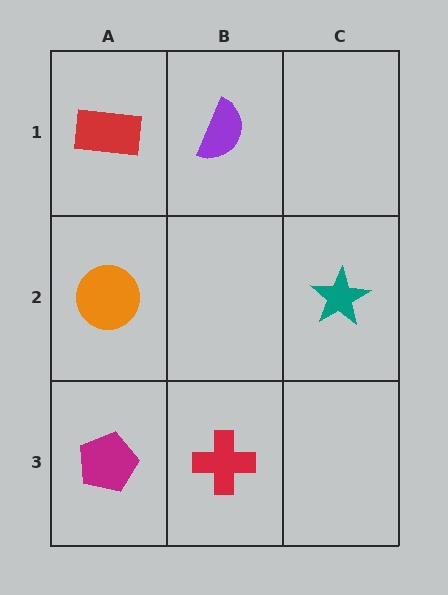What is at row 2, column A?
An orange circle.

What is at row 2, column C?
A teal star.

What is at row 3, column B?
A red cross.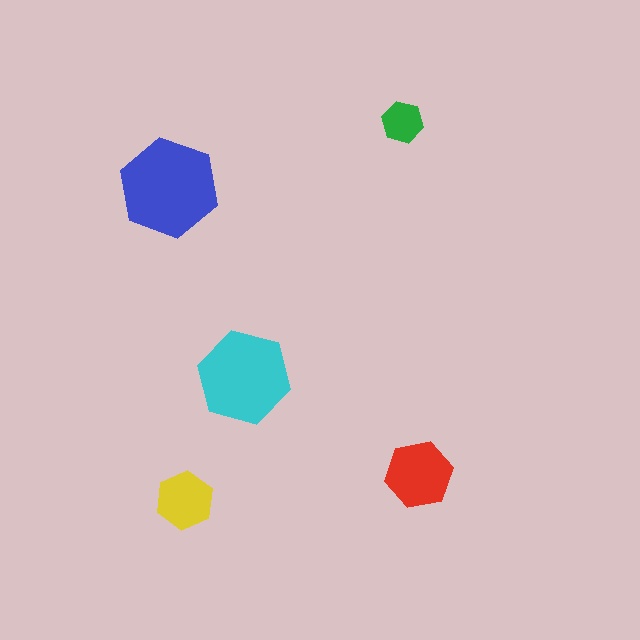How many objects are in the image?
There are 5 objects in the image.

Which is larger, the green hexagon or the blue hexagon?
The blue one.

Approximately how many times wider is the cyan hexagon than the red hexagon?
About 1.5 times wider.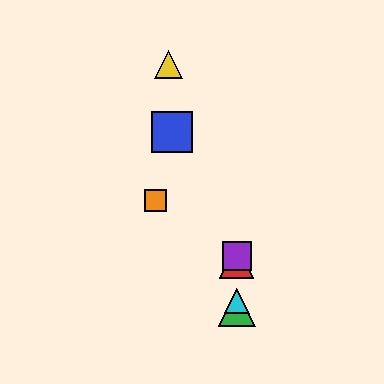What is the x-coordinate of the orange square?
The orange square is at x≈156.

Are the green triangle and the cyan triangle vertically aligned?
Yes, both are at x≈237.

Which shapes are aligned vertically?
The red triangle, the green triangle, the purple square, the cyan triangle are aligned vertically.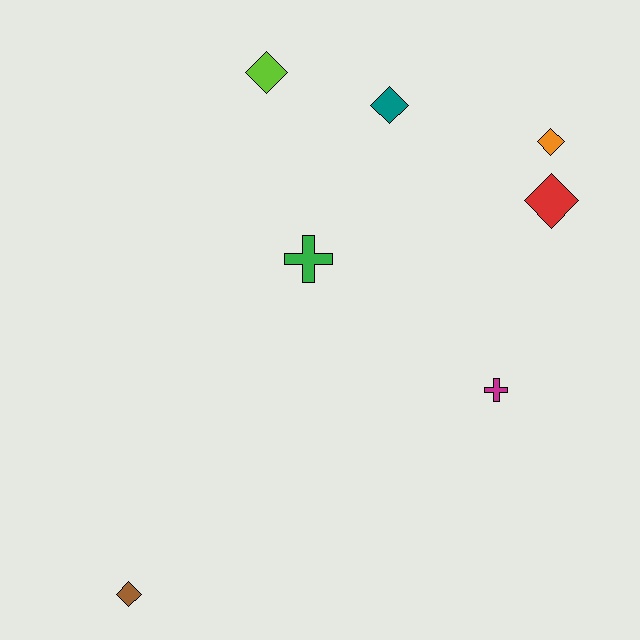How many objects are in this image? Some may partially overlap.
There are 7 objects.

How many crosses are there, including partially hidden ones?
There are 2 crosses.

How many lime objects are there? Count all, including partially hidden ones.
There is 1 lime object.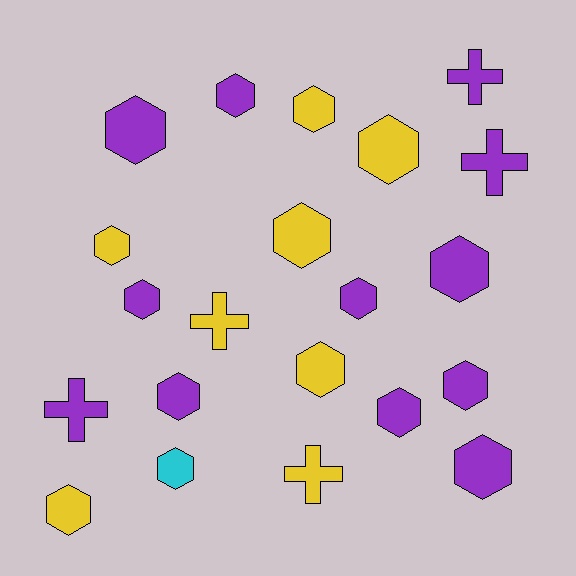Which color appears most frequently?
Purple, with 12 objects.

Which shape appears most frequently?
Hexagon, with 16 objects.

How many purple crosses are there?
There are 3 purple crosses.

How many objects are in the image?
There are 21 objects.